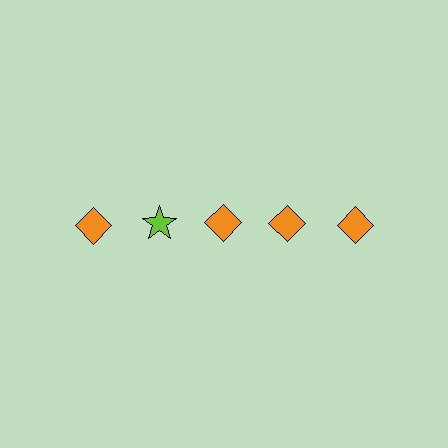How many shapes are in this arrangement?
There are 5 shapes arranged in a grid pattern.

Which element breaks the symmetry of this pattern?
The lime star in the top row, second from left column breaks the symmetry. All other shapes are orange diamonds.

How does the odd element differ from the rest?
It differs in both color (lime instead of orange) and shape (star instead of diamond).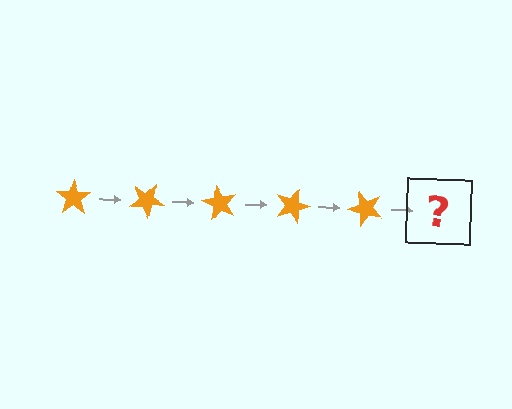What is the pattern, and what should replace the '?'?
The pattern is that the star rotates 30 degrees each step. The '?' should be an orange star rotated 150 degrees.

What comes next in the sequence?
The next element should be an orange star rotated 150 degrees.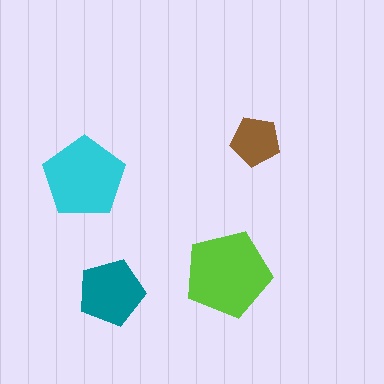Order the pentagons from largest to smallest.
the lime one, the cyan one, the teal one, the brown one.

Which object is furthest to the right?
The brown pentagon is rightmost.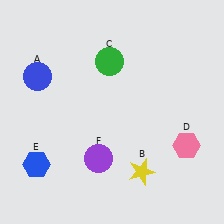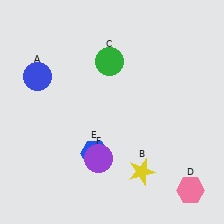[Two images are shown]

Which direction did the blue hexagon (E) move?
The blue hexagon (E) moved right.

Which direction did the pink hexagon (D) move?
The pink hexagon (D) moved down.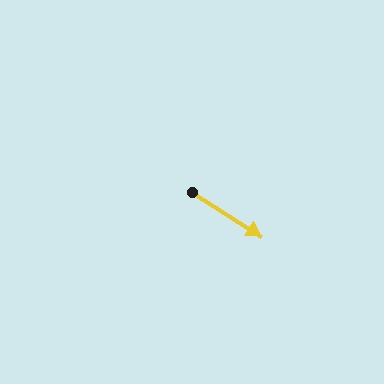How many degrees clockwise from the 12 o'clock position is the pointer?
Approximately 122 degrees.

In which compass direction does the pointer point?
Southeast.